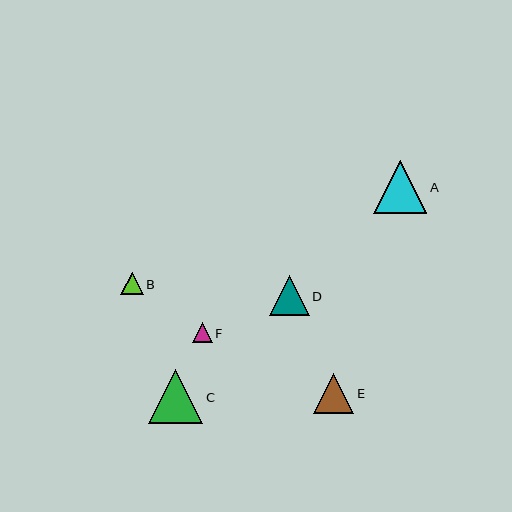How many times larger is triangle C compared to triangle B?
Triangle C is approximately 2.4 times the size of triangle B.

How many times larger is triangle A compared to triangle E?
Triangle A is approximately 1.3 times the size of triangle E.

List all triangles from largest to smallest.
From largest to smallest: C, A, E, D, B, F.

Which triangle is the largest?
Triangle C is the largest with a size of approximately 54 pixels.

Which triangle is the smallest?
Triangle F is the smallest with a size of approximately 19 pixels.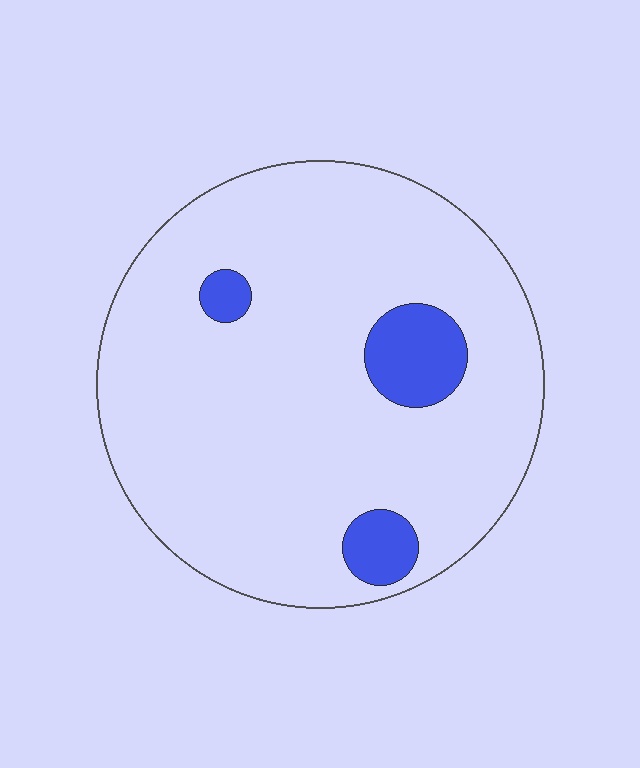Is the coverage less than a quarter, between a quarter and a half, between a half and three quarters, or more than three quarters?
Less than a quarter.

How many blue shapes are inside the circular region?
3.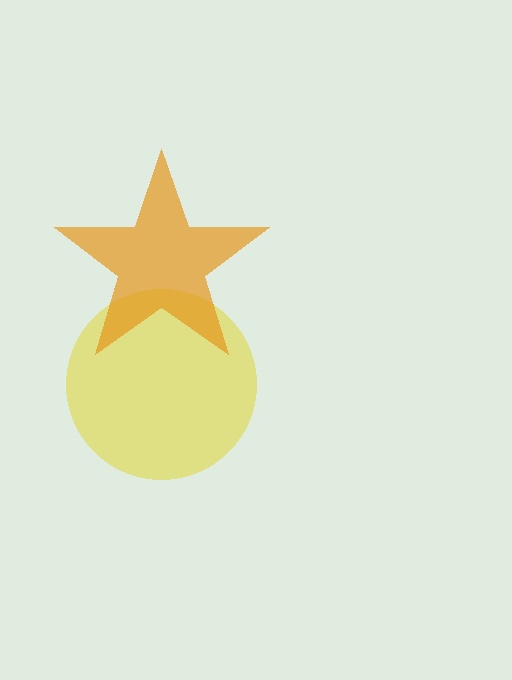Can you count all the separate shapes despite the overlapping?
Yes, there are 2 separate shapes.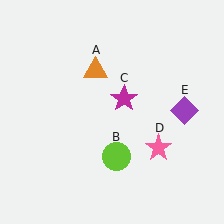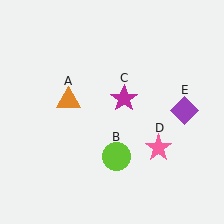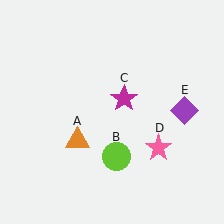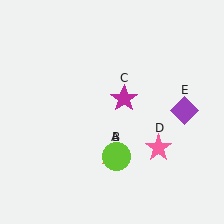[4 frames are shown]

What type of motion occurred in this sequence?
The orange triangle (object A) rotated counterclockwise around the center of the scene.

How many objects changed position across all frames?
1 object changed position: orange triangle (object A).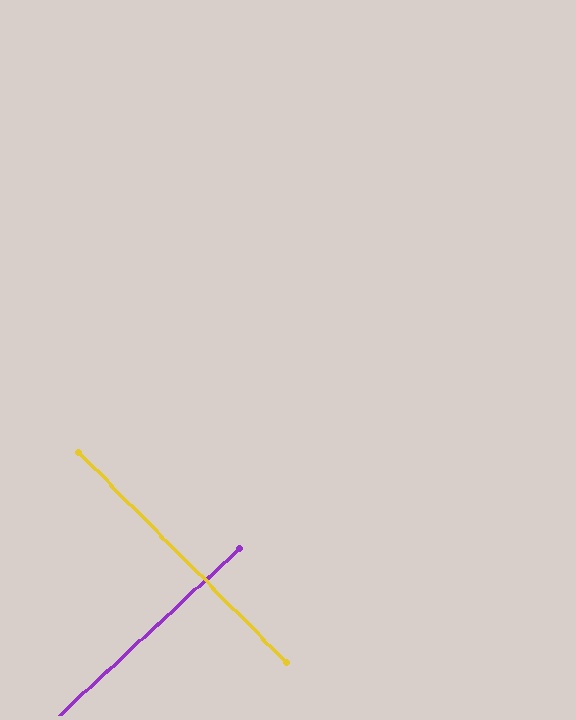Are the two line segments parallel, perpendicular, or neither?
Perpendicular — they meet at approximately 88°.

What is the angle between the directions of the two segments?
Approximately 88 degrees.